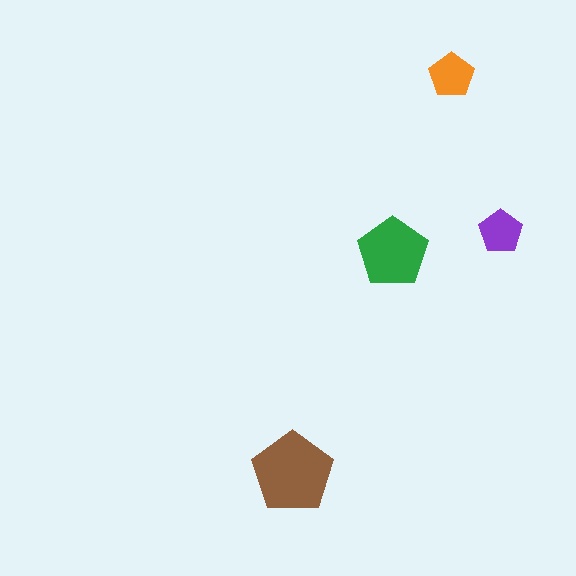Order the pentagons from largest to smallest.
the brown one, the green one, the orange one, the purple one.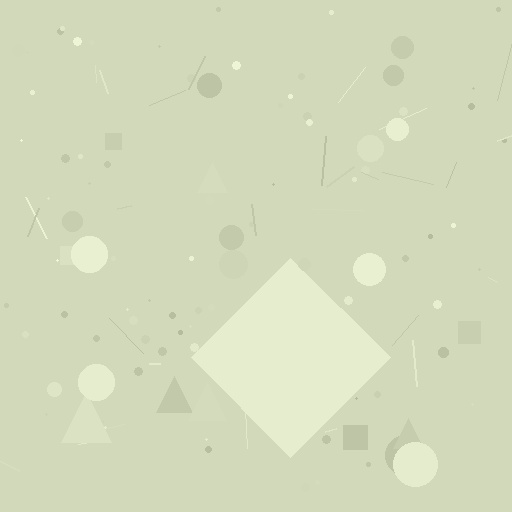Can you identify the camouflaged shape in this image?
The camouflaged shape is a diamond.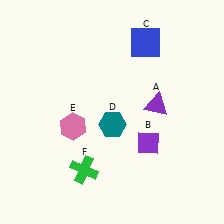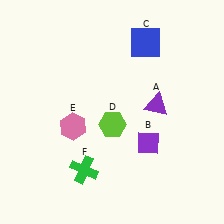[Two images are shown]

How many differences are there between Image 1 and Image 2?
There is 1 difference between the two images.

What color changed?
The hexagon (D) changed from teal in Image 1 to lime in Image 2.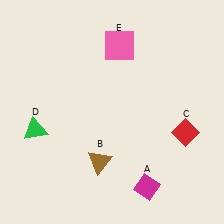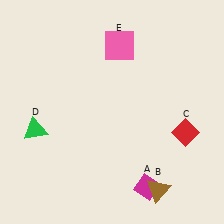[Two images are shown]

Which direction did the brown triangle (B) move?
The brown triangle (B) moved right.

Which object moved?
The brown triangle (B) moved right.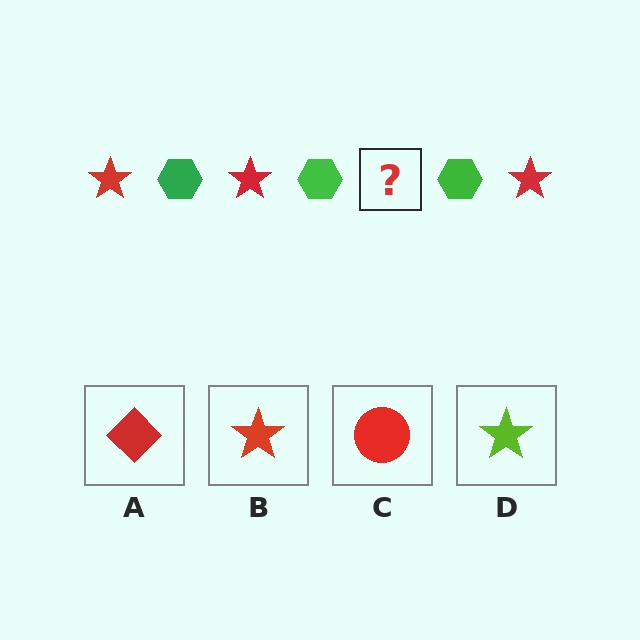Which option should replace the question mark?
Option B.